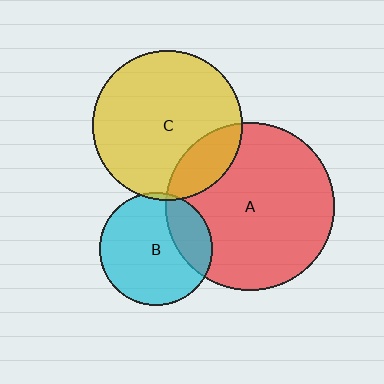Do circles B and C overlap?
Yes.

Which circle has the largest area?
Circle A (red).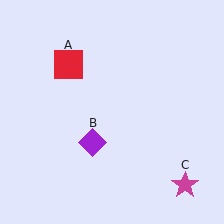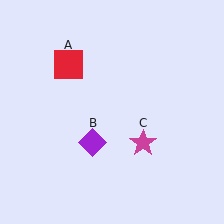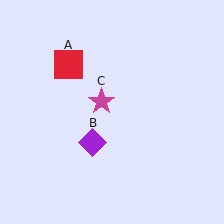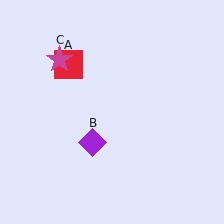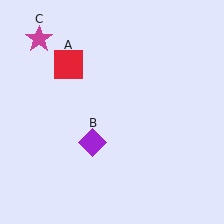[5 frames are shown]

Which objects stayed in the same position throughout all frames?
Red square (object A) and purple diamond (object B) remained stationary.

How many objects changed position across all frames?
1 object changed position: magenta star (object C).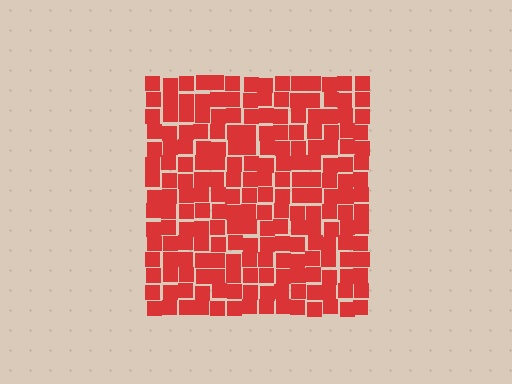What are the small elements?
The small elements are squares.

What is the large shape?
The large shape is a square.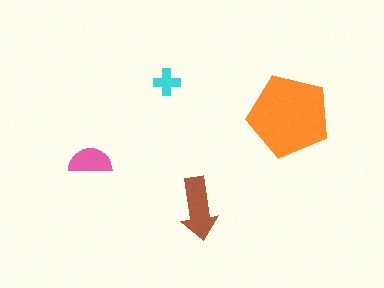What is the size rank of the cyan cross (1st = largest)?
4th.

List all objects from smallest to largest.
The cyan cross, the pink semicircle, the brown arrow, the orange pentagon.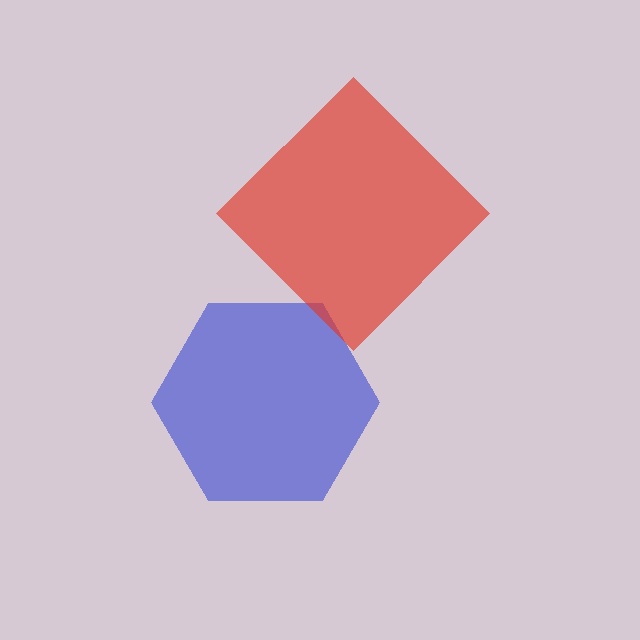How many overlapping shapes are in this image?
There are 2 overlapping shapes in the image.